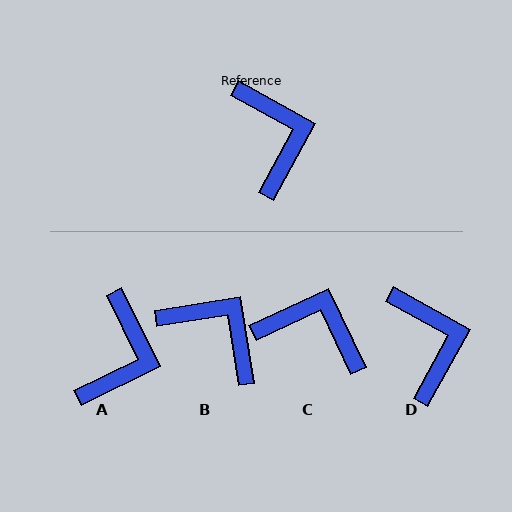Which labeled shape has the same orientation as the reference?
D.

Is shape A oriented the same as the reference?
No, it is off by about 35 degrees.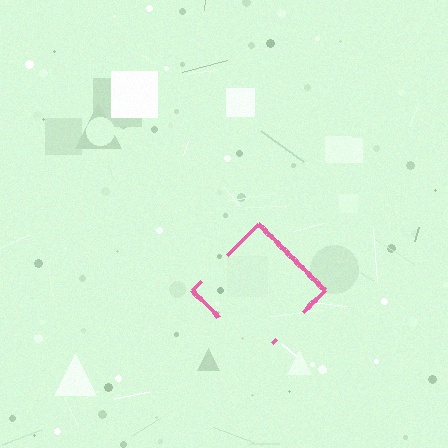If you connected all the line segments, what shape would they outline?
They would outline a diamond.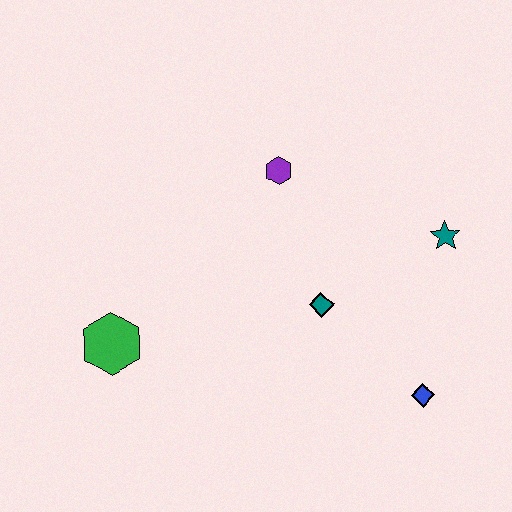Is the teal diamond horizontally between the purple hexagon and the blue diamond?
Yes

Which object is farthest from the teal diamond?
The green hexagon is farthest from the teal diamond.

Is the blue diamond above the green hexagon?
No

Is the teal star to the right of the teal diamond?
Yes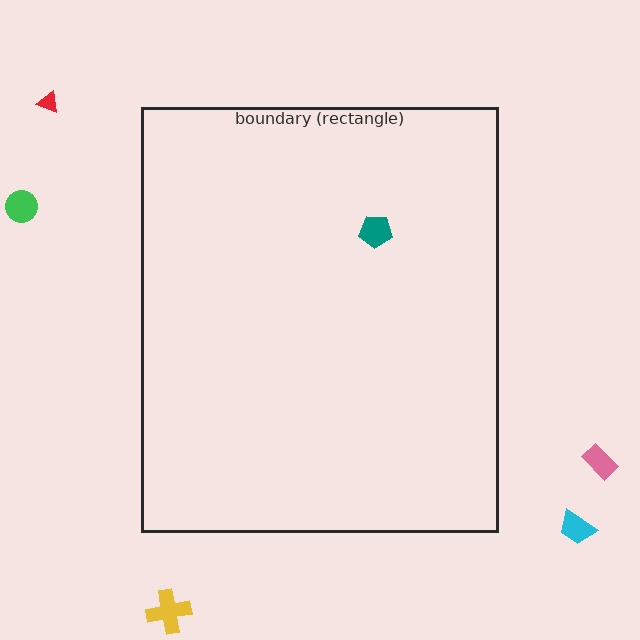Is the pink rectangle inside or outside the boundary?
Outside.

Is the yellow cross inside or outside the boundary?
Outside.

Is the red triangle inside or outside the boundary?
Outside.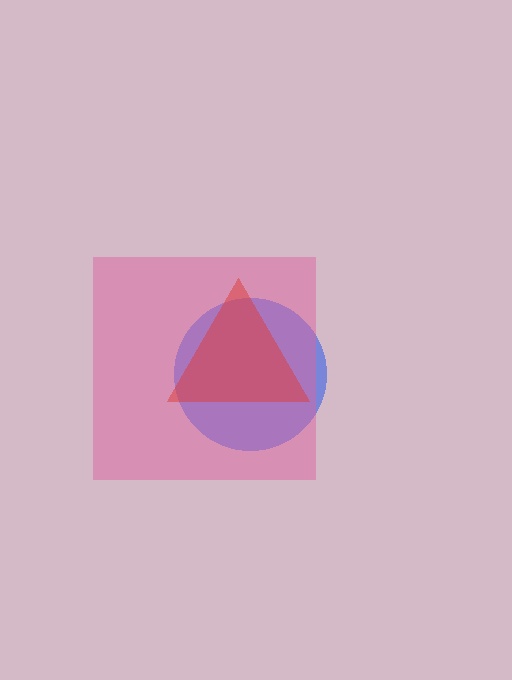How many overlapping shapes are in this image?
There are 3 overlapping shapes in the image.